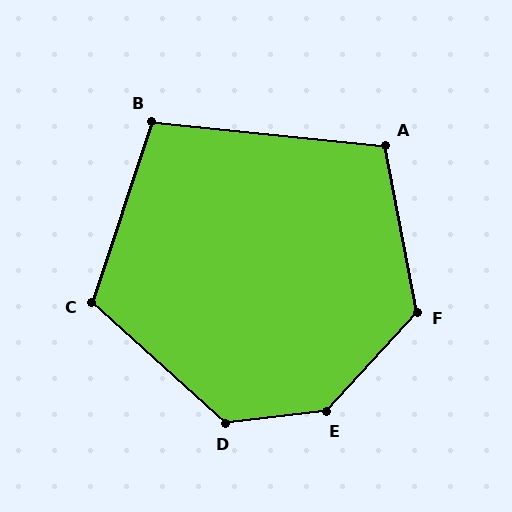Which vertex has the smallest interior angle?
B, at approximately 102 degrees.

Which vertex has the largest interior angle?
E, at approximately 139 degrees.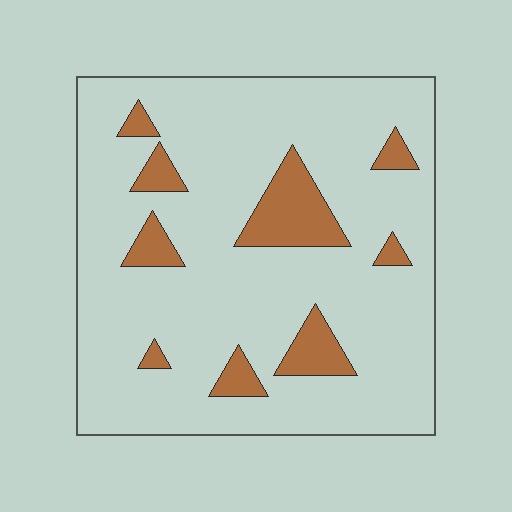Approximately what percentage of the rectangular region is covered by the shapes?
Approximately 15%.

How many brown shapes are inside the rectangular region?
9.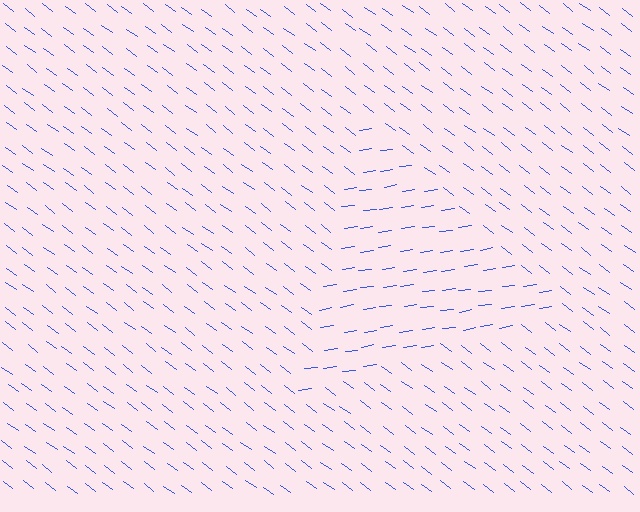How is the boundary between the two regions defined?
The boundary is defined purely by a change in line orientation (approximately 45 degrees difference). All lines are the same color and thickness.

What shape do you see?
I see a triangle.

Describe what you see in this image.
The image is filled with small blue line segments. A triangle region in the image has lines oriented differently from the surrounding lines, creating a visible texture boundary.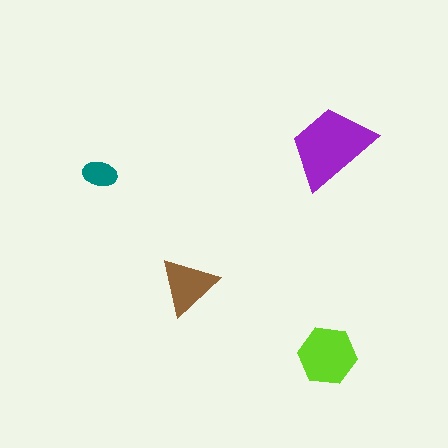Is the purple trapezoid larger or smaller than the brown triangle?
Larger.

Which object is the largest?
The purple trapezoid.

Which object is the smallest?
The teal ellipse.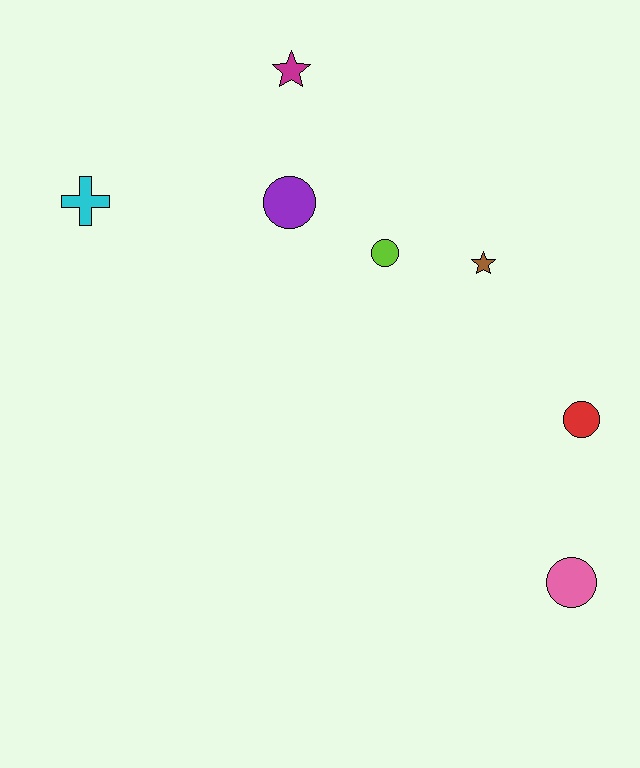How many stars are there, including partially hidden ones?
There are 2 stars.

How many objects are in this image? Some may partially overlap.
There are 7 objects.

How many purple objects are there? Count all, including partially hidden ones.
There is 1 purple object.